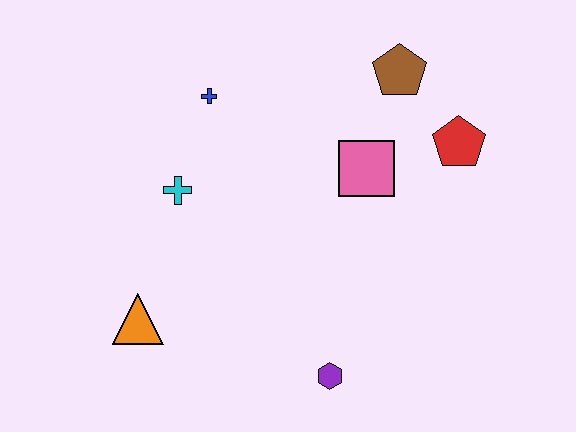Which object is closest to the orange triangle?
The cyan cross is closest to the orange triangle.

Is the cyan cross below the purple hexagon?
No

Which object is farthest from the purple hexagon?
The brown pentagon is farthest from the purple hexagon.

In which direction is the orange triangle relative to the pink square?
The orange triangle is to the left of the pink square.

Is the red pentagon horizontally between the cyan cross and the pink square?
No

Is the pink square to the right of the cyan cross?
Yes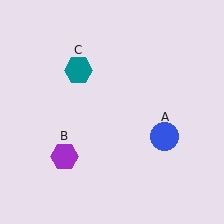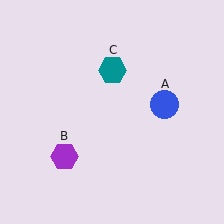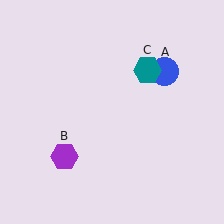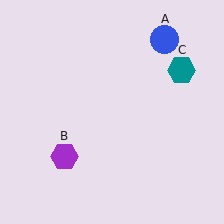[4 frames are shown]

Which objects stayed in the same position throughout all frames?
Purple hexagon (object B) remained stationary.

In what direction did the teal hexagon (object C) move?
The teal hexagon (object C) moved right.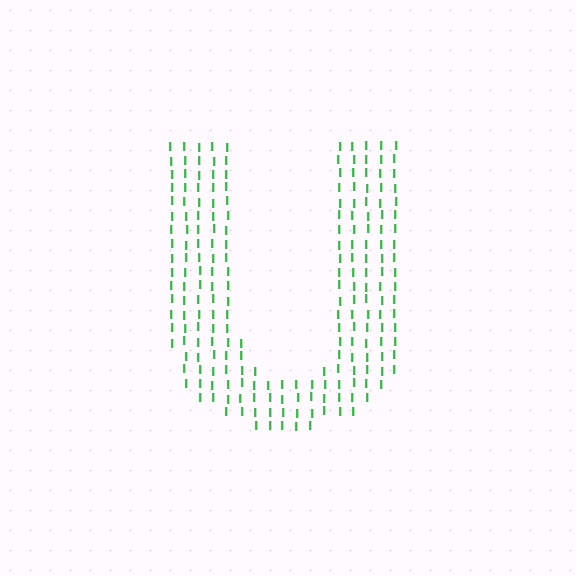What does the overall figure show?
The overall figure shows the letter U.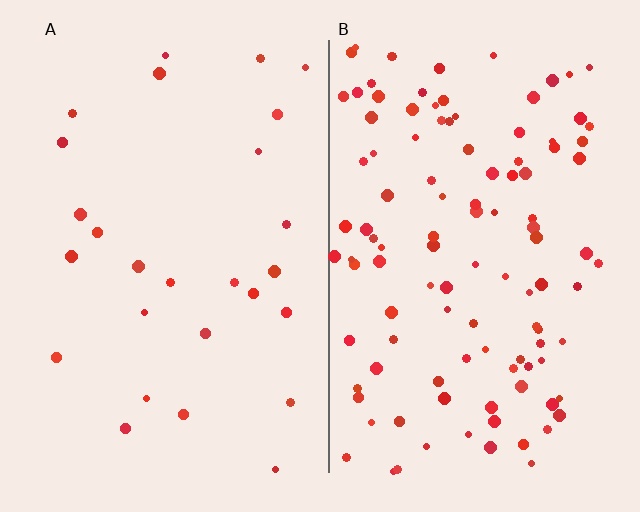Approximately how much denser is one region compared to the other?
Approximately 4.2× — region B over region A.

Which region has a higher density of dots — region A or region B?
B (the right).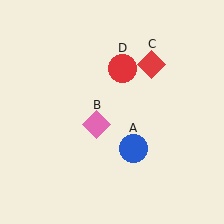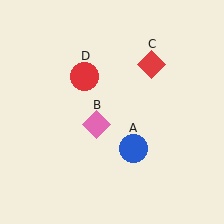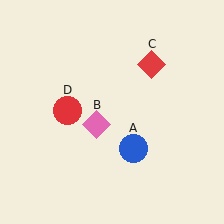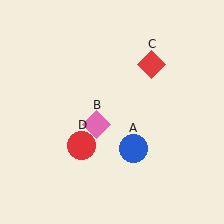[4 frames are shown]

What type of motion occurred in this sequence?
The red circle (object D) rotated counterclockwise around the center of the scene.